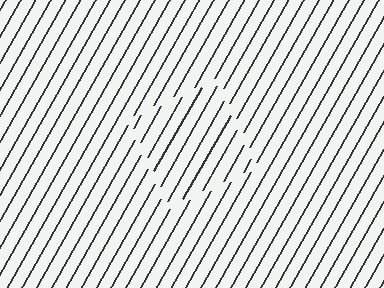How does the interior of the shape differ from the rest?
The interior of the shape contains the same grating, shifted by half a period — the contour is defined by the phase discontinuity where line-ends from the inner and outer gratings abut.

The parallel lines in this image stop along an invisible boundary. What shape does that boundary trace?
An illusory square. The interior of the shape contains the same grating, shifted by half a period — the contour is defined by the phase discontinuity where line-ends from the inner and outer gratings abut.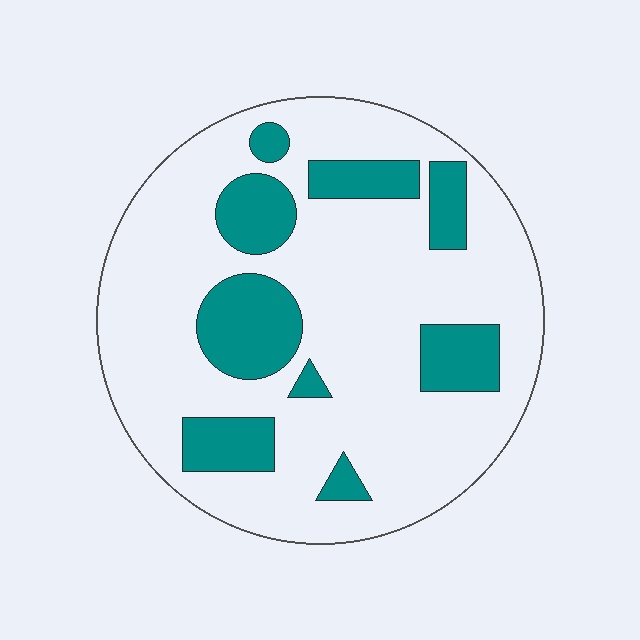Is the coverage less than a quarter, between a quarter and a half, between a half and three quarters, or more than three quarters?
Less than a quarter.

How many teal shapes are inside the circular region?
9.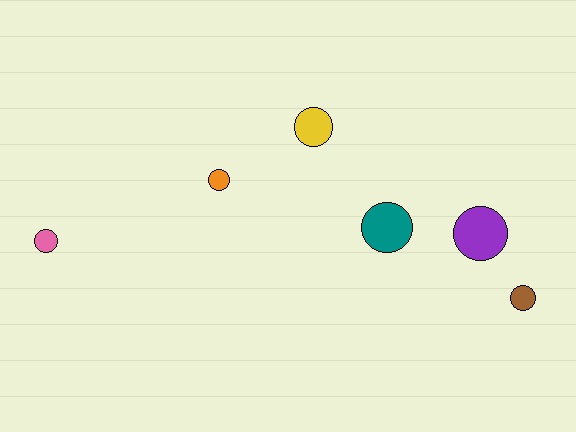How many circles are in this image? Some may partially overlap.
There are 6 circles.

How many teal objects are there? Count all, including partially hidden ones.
There is 1 teal object.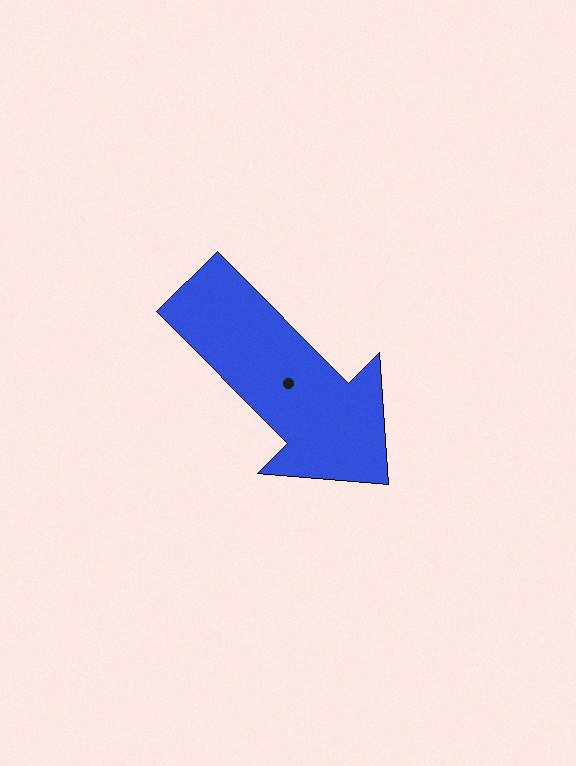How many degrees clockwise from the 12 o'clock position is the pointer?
Approximately 135 degrees.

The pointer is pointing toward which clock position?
Roughly 5 o'clock.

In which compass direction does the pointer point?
Southeast.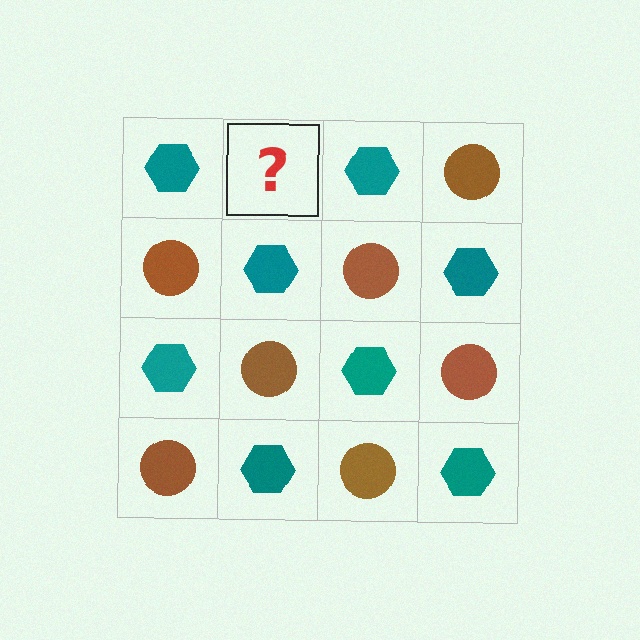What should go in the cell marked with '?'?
The missing cell should contain a brown circle.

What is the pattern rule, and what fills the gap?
The rule is that it alternates teal hexagon and brown circle in a checkerboard pattern. The gap should be filled with a brown circle.